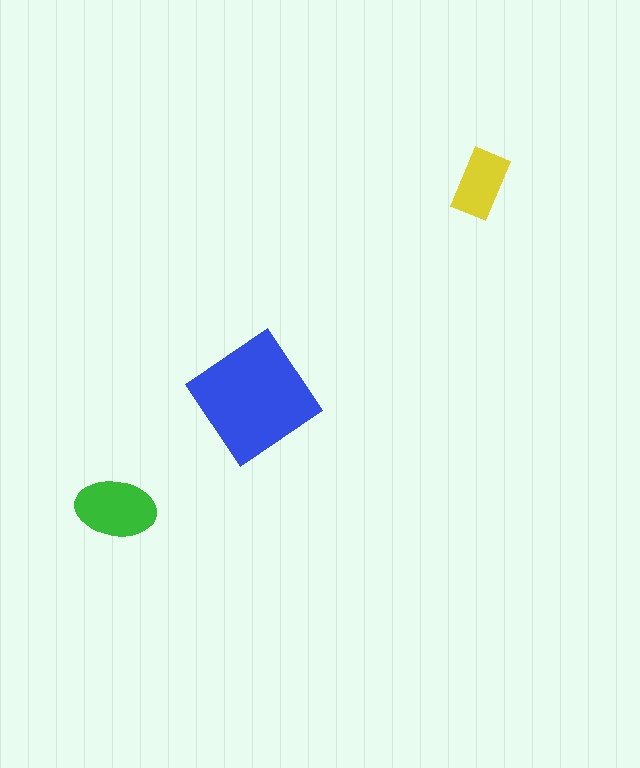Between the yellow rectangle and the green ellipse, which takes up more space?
The green ellipse.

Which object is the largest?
The blue diamond.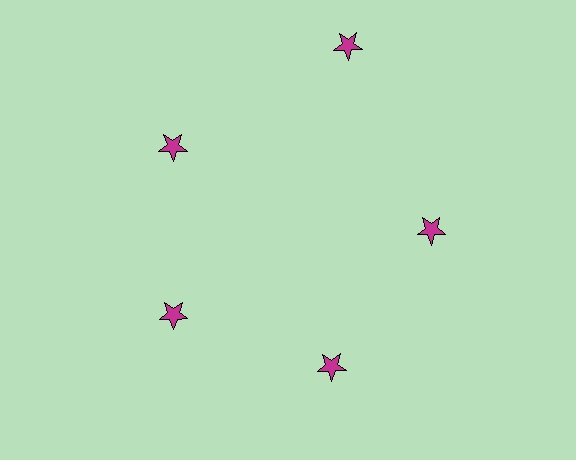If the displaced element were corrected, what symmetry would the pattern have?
It would have 5-fold rotational symmetry — the pattern would map onto itself every 72 degrees.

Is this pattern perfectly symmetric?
No. The 5 magenta stars are arranged in a ring, but one element near the 1 o'clock position is pushed outward from the center, breaking the 5-fold rotational symmetry.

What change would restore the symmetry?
The symmetry would be restored by moving it inward, back onto the ring so that all 5 stars sit at equal angles and equal distance from the center.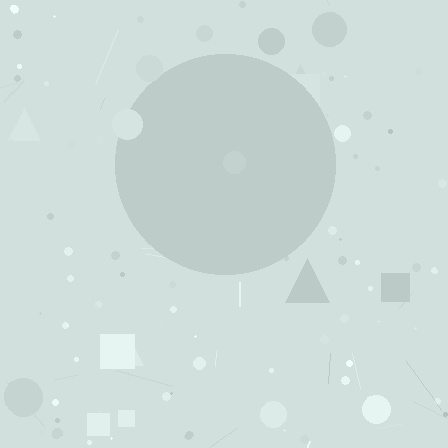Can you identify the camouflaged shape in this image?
The camouflaged shape is a circle.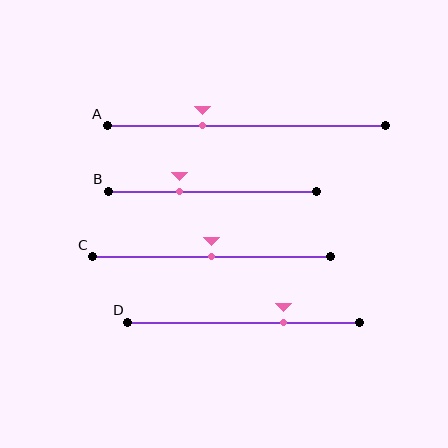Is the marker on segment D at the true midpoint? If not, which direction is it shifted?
No, the marker on segment D is shifted to the right by about 17% of the segment length.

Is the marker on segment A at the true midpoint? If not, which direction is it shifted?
No, the marker on segment A is shifted to the left by about 16% of the segment length.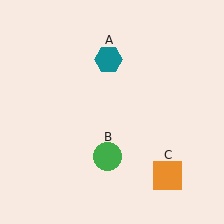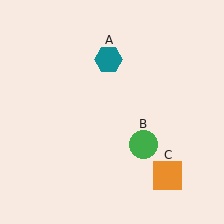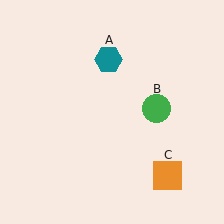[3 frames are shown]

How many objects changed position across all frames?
1 object changed position: green circle (object B).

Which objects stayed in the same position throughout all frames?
Teal hexagon (object A) and orange square (object C) remained stationary.